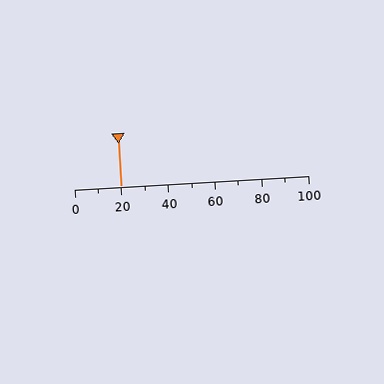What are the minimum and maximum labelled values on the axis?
The axis runs from 0 to 100.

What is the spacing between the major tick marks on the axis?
The major ticks are spaced 20 apart.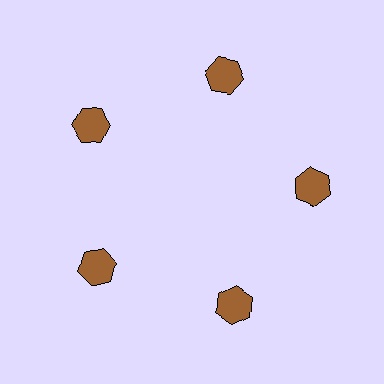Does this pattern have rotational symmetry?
Yes, this pattern has 5-fold rotational symmetry. It looks the same after rotating 72 degrees around the center.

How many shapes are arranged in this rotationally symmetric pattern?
There are 5 shapes, arranged in 5 groups of 1.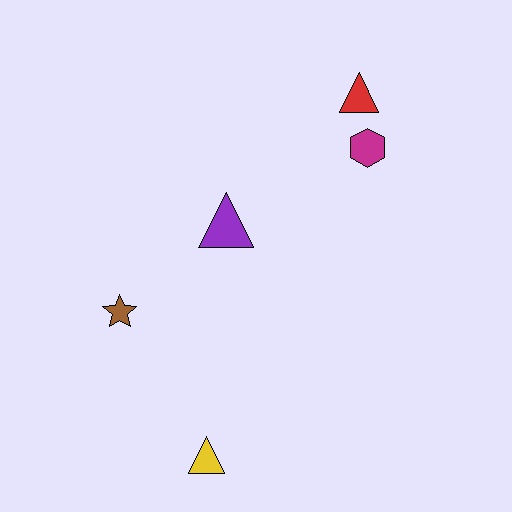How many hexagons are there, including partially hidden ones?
There is 1 hexagon.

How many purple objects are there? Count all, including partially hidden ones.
There is 1 purple object.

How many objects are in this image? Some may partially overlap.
There are 5 objects.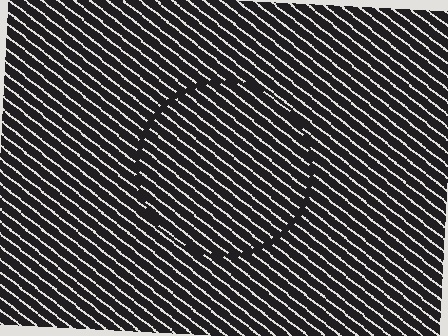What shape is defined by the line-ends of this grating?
An illusory circle. The interior of the shape contains the same grating, shifted by half a period — the contour is defined by the phase discontinuity where line-ends from the inner and outer gratings abut.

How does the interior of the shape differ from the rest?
The interior of the shape contains the same grating, shifted by half a period — the contour is defined by the phase discontinuity where line-ends from the inner and outer gratings abut.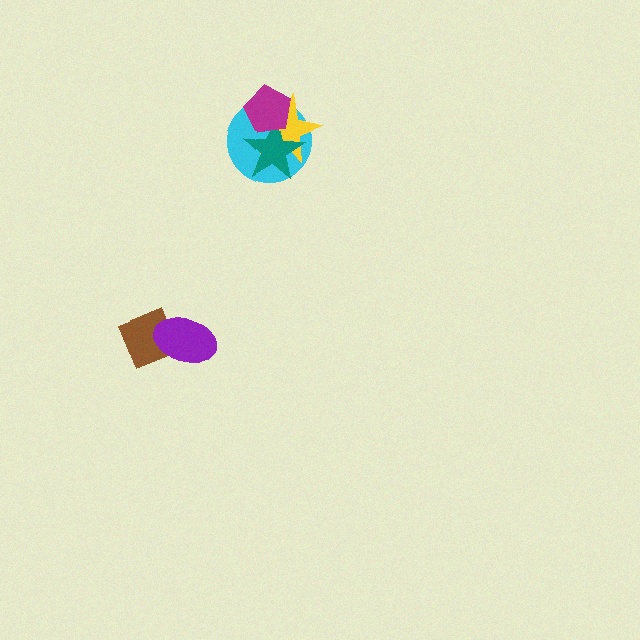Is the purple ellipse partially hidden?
No, no other shape covers it.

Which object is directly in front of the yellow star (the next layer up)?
The teal star is directly in front of the yellow star.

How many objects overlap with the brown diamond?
1 object overlaps with the brown diamond.